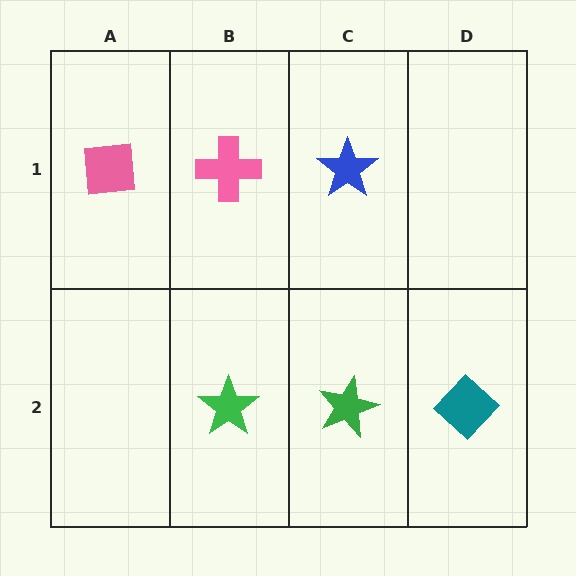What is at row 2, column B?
A green star.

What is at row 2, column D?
A teal diamond.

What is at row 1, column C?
A blue star.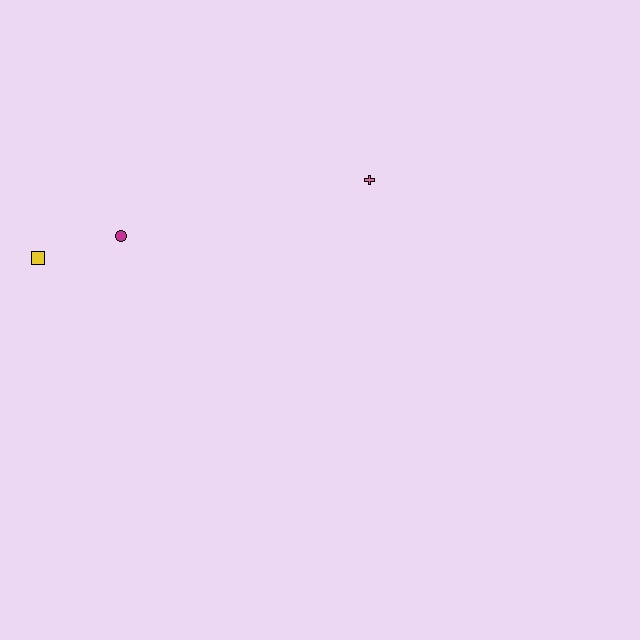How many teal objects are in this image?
There are no teal objects.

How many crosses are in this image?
There is 1 cross.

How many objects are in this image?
There are 3 objects.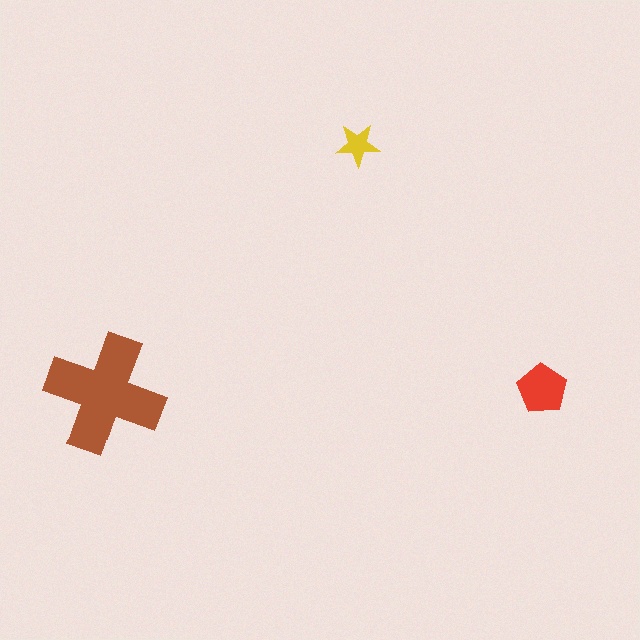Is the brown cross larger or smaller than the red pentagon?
Larger.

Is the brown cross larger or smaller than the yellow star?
Larger.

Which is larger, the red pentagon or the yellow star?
The red pentagon.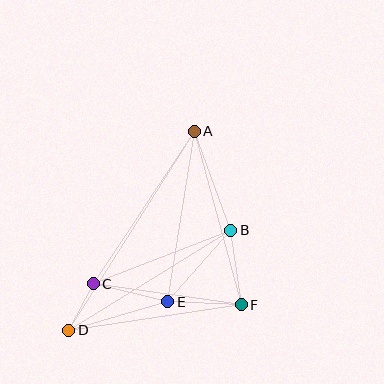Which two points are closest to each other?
Points C and D are closest to each other.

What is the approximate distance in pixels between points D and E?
The distance between D and E is approximately 103 pixels.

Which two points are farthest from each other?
Points A and D are farthest from each other.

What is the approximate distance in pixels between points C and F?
The distance between C and F is approximately 149 pixels.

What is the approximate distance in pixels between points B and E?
The distance between B and E is approximately 95 pixels.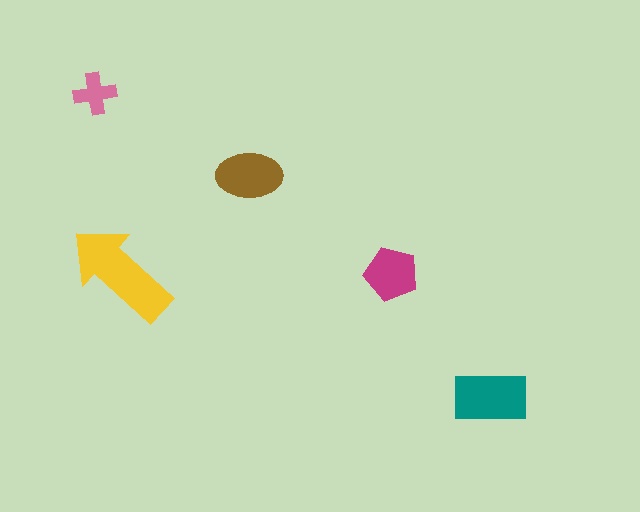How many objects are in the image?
There are 5 objects in the image.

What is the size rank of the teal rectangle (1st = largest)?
2nd.